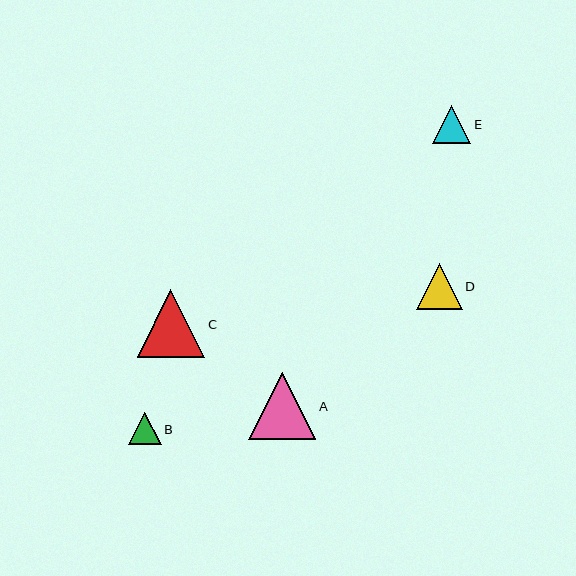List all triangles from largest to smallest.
From largest to smallest: C, A, D, E, B.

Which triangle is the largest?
Triangle C is the largest with a size of approximately 67 pixels.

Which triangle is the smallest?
Triangle B is the smallest with a size of approximately 33 pixels.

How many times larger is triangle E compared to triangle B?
Triangle E is approximately 1.2 times the size of triangle B.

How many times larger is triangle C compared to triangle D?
Triangle C is approximately 1.5 times the size of triangle D.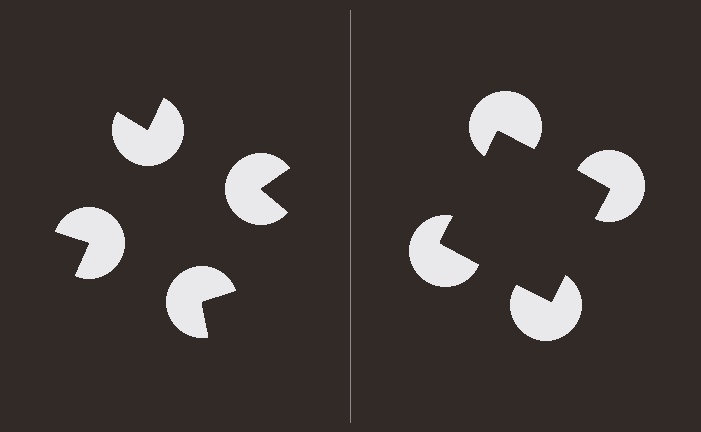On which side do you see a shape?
An illusory square appears on the right side. On the left side the wedge cuts are rotated, so no coherent shape forms.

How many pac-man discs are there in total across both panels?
8 — 4 on each side.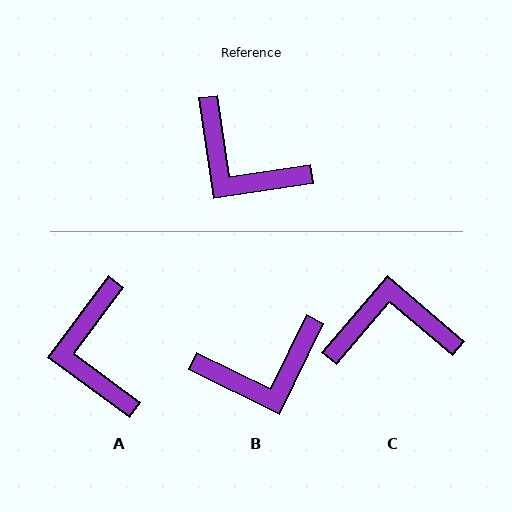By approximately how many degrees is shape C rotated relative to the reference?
Approximately 139 degrees clockwise.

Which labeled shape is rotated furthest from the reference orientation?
C, about 139 degrees away.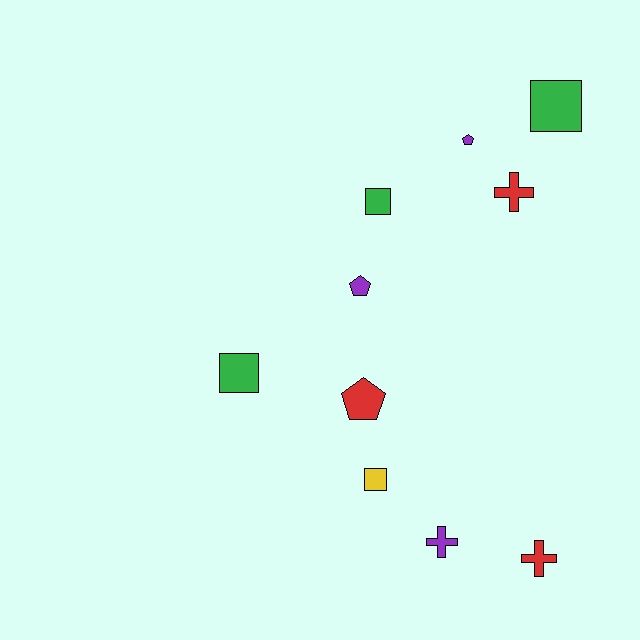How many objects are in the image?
There are 10 objects.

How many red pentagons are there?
There is 1 red pentagon.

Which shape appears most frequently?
Square, with 4 objects.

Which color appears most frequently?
Red, with 3 objects.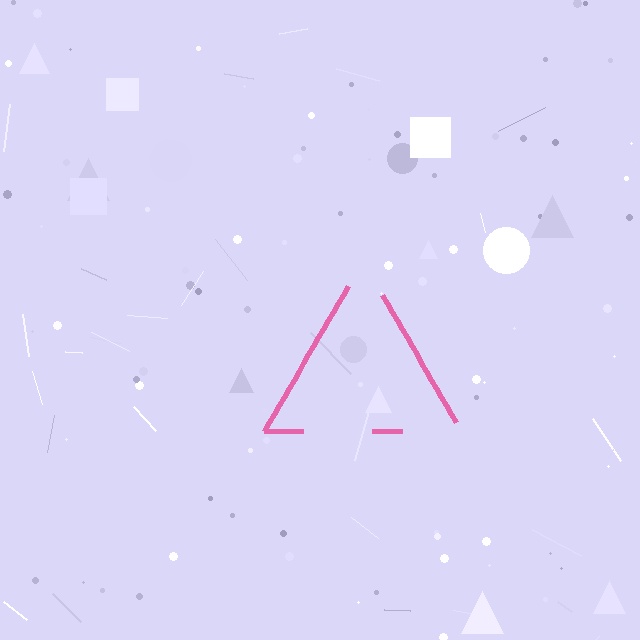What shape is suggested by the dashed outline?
The dashed outline suggests a triangle.